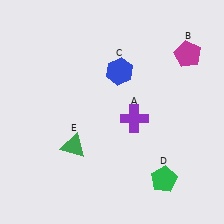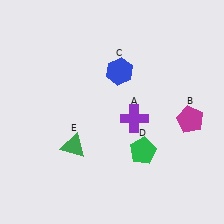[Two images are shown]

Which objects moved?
The objects that moved are: the magenta pentagon (B), the green pentagon (D).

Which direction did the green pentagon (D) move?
The green pentagon (D) moved up.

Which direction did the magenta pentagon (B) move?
The magenta pentagon (B) moved down.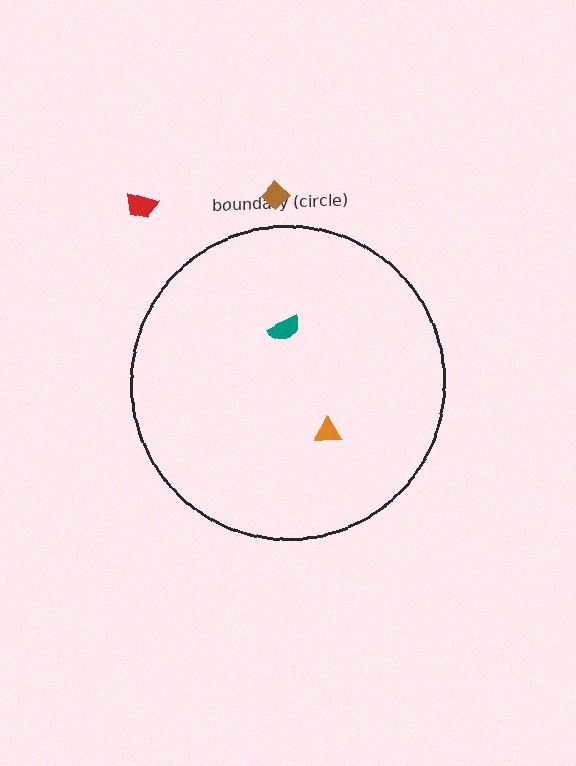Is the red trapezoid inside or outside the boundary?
Outside.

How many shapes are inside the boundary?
2 inside, 2 outside.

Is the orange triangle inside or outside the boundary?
Inside.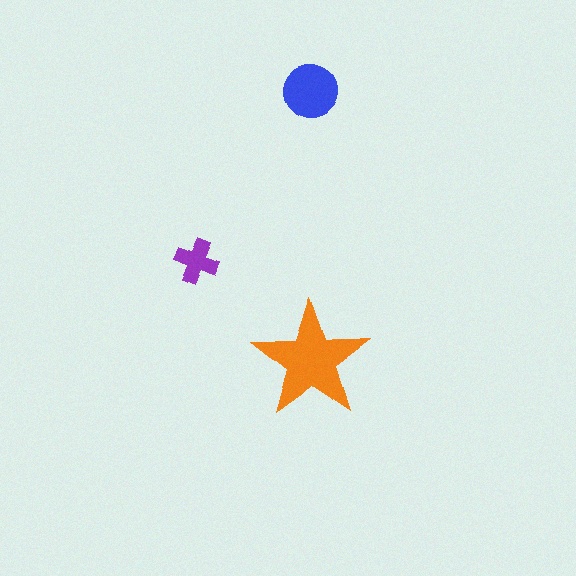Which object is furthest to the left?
The purple cross is leftmost.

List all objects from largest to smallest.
The orange star, the blue circle, the purple cross.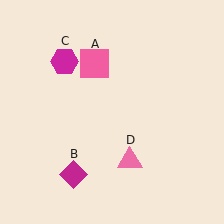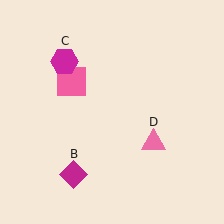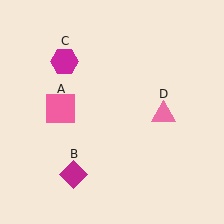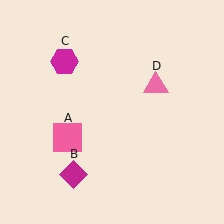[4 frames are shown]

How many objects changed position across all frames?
2 objects changed position: pink square (object A), pink triangle (object D).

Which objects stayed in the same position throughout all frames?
Magenta diamond (object B) and magenta hexagon (object C) remained stationary.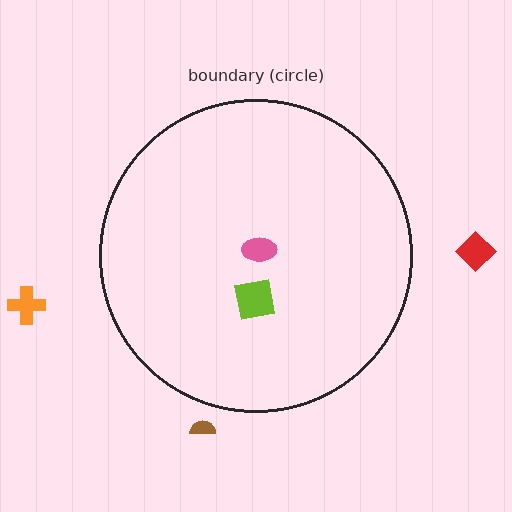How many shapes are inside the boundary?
2 inside, 3 outside.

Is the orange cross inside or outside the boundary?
Outside.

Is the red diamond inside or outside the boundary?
Outside.